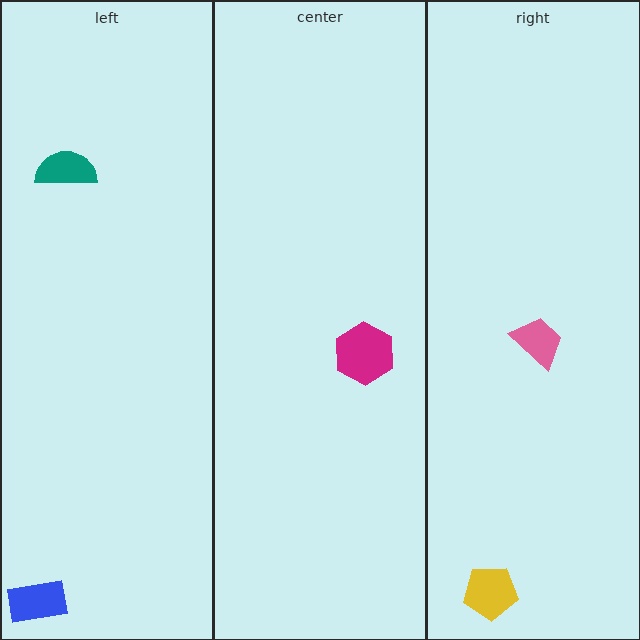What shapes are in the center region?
The magenta hexagon.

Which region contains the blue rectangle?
The left region.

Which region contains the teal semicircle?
The left region.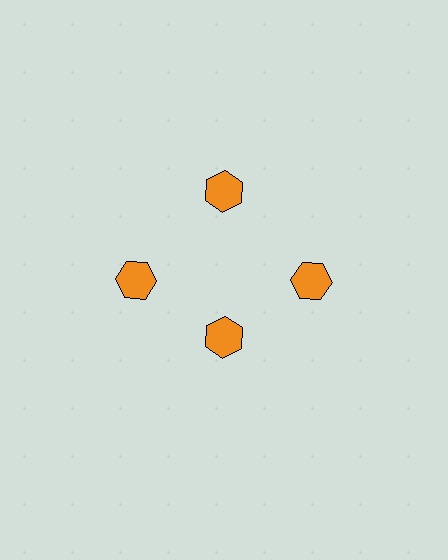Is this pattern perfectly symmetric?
No. The 4 orange hexagons are arranged in a ring, but one element near the 6 o'clock position is pulled inward toward the center, breaking the 4-fold rotational symmetry.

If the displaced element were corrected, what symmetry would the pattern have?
It would have 4-fold rotational symmetry — the pattern would map onto itself every 90 degrees.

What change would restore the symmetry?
The symmetry would be restored by moving it outward, back onto the ring so that all 4 hexagons sit at equal angles and equal distance from the center.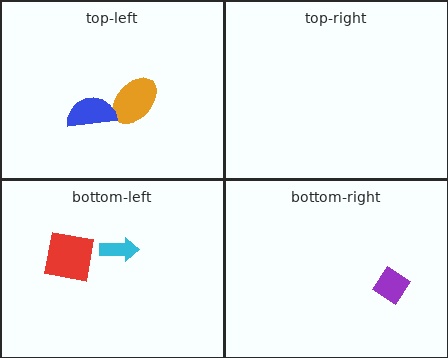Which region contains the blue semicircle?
The top-left region.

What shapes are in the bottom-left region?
The red square, the cyan arrow.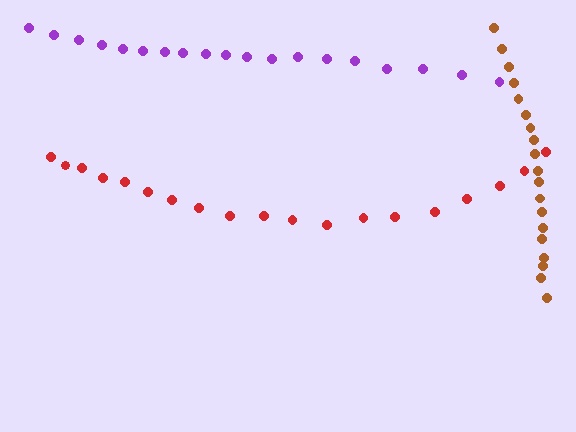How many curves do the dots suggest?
There are 3 distinct paths.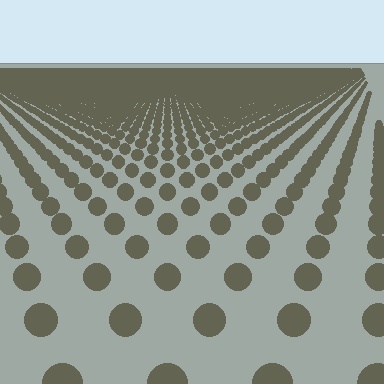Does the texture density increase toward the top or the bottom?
Density increases toward the top.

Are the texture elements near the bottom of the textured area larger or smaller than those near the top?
Larger. Near the bottom, elements are closer to the viewer and appear at a bigger on-screen size.